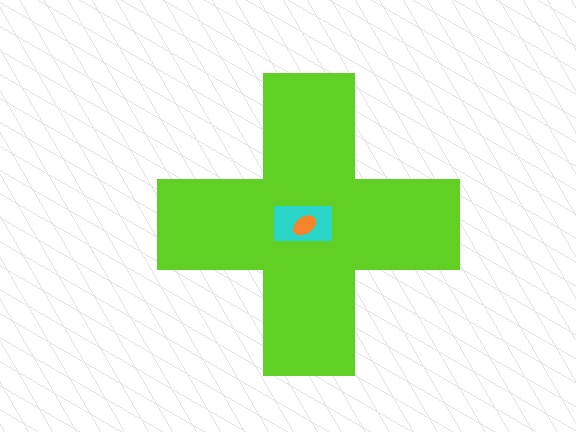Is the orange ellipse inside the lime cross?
Yes.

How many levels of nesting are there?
3.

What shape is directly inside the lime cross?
The cyan rectangle.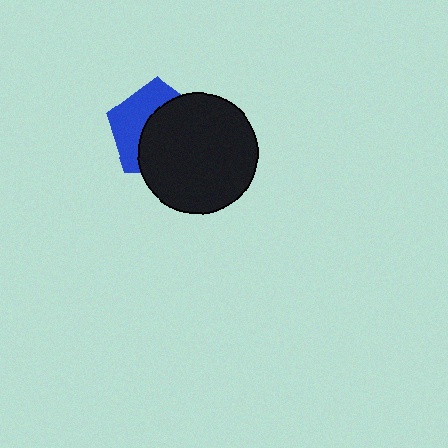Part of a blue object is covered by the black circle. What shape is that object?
It is a pentagon.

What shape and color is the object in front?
The object in front is a black circle.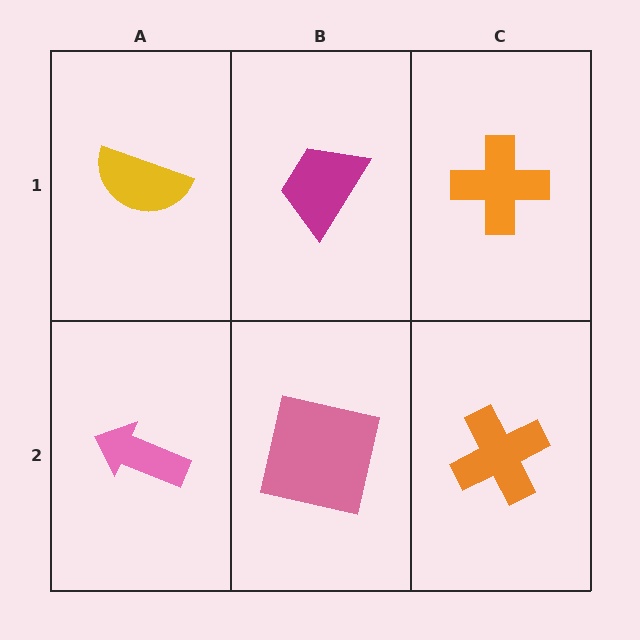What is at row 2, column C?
An orange cross.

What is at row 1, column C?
An orange cross.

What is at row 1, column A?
A yellow semicircle.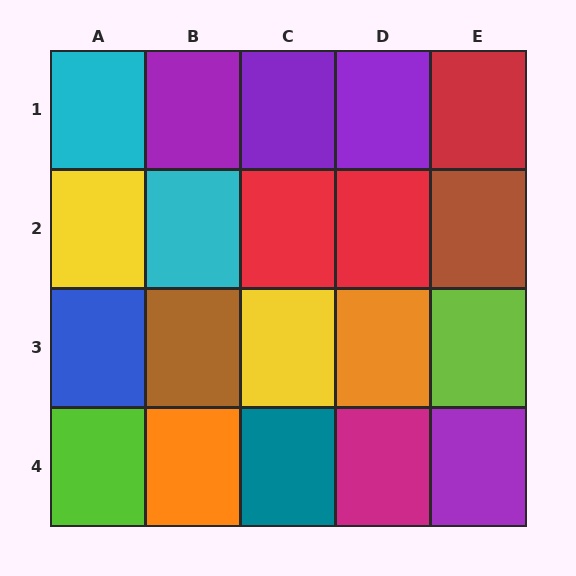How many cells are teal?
1 cell is teal.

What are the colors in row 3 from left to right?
Blue, brown, yellow, orange, lime.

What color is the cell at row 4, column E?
Purple.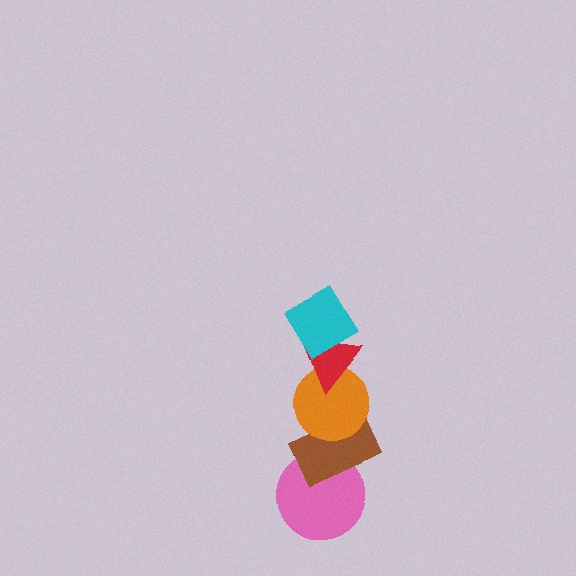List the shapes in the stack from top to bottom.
From top to bottom: the cyan diamond, the red triangle, the orange circle, the brown rectangle, the pink circle.